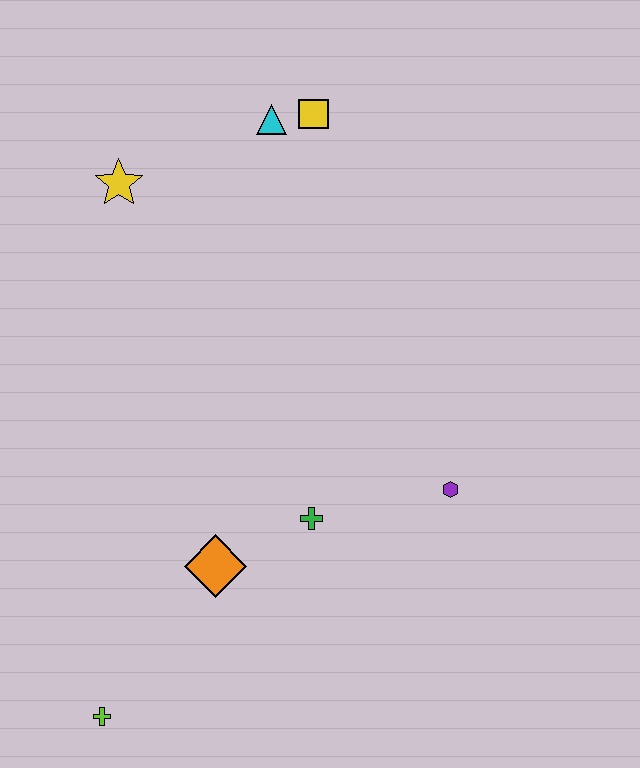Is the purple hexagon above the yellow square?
No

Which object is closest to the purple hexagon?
The green cross is closest to the purple hexagon.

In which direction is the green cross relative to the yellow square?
The green cross is below the yellow square.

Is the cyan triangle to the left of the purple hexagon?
Yes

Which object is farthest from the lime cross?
The yellow square is farthest from the lime cross.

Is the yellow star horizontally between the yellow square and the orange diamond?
No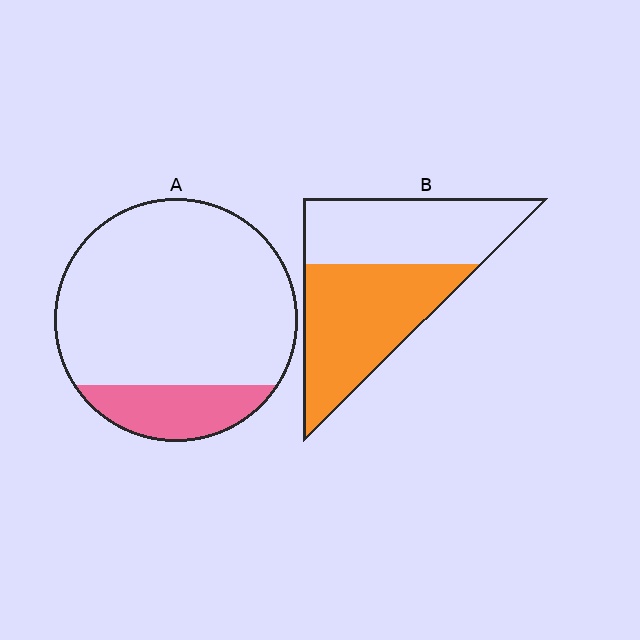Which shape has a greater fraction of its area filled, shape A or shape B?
Shape B.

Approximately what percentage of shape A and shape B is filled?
A is approximately 20% and B is approximately 55%.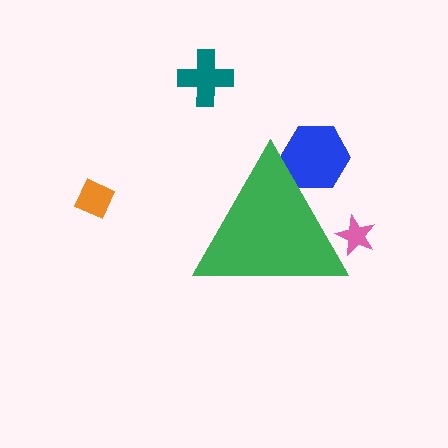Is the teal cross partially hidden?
No, the teal cross is fully visible.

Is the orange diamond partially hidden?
No, the orange diamond is fully visible.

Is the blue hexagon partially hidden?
Yes, the blue hexagon is partially hidden behind the green triangle.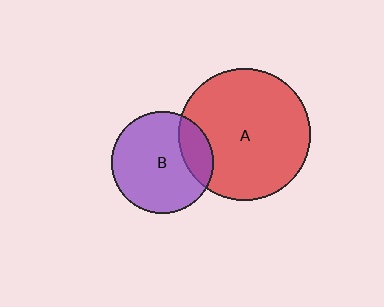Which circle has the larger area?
Circle A (red).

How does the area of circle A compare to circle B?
Approximately 1.7 times.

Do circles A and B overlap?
Yes.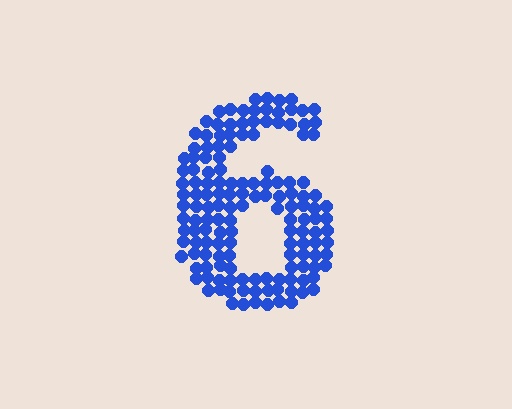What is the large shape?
The large shape is the digit 6.